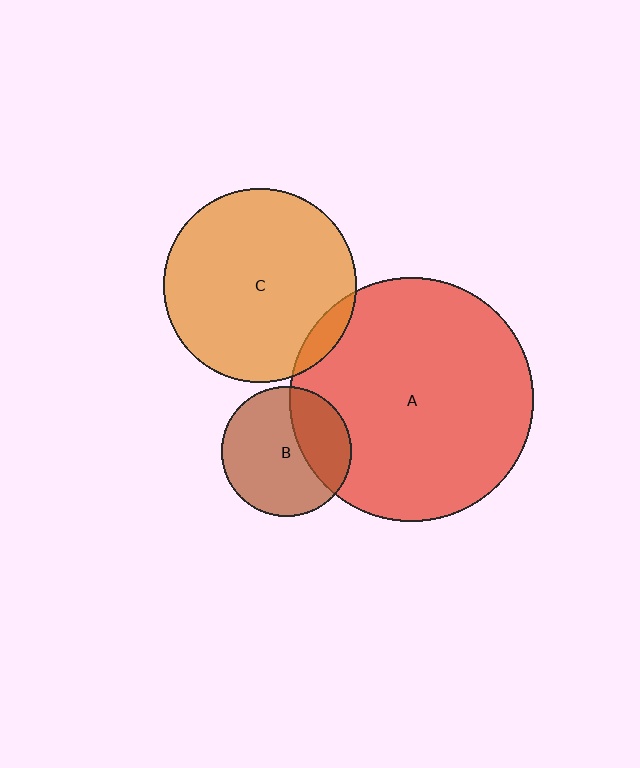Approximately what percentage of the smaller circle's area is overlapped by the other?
Approximately 30%.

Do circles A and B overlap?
Yes.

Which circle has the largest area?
Circle A (red).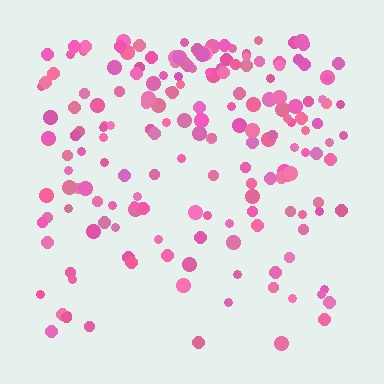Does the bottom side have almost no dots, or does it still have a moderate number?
Still a moderate number, just noticeably fewer than the top.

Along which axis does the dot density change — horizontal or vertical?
Vertical.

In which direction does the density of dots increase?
From bottom to top, with the top side densest.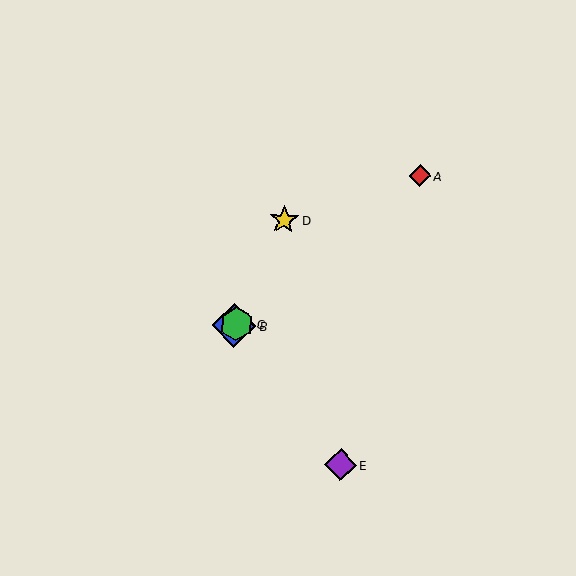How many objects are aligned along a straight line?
3 objects (A, B, C) are aligned along a straight line.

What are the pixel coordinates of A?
Object A is at (420, 176).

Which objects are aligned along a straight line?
Objects A, B, C are aligned along a straight line.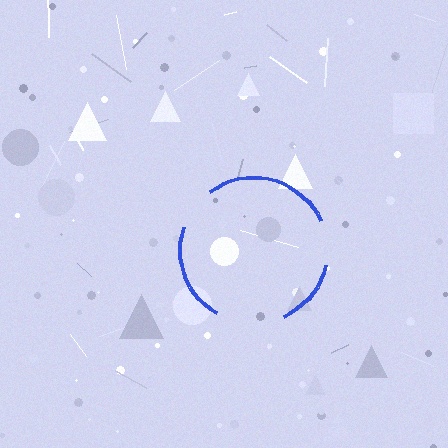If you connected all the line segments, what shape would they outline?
They would outline a circle.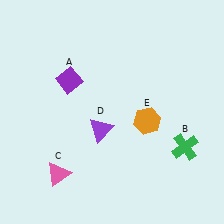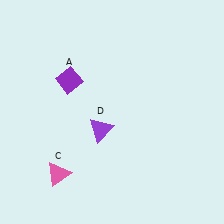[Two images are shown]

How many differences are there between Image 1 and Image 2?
There are 2 differences between the two images.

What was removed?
The green cross (B), the orange hexagon (E) were removed in Image 2.